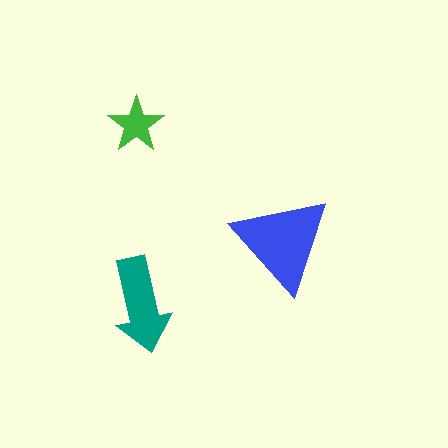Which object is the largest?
The blue triangle.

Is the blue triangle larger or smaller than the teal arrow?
Larger.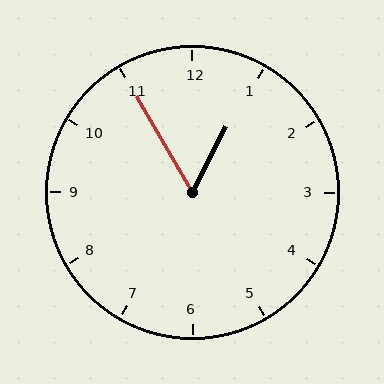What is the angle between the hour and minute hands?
Approximately 58 degrees.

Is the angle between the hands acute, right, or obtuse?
It is acute.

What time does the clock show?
12:55.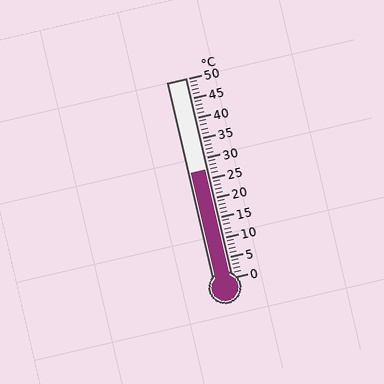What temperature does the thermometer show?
The thermometer shows approximately 27°C.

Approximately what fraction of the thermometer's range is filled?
The thermometer is filled to approximately 55% of its range.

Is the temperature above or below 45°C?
The temperature is below 45°C.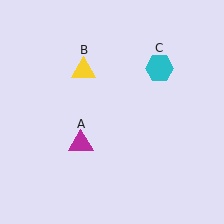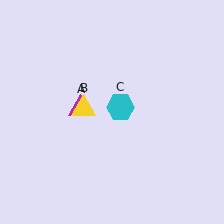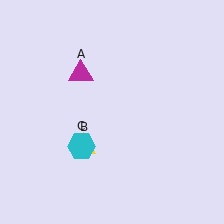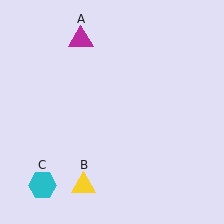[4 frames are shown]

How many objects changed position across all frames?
3 objects changed position: magenta triangle (object A), yellow triangle (object B), cyan hexagon (object C).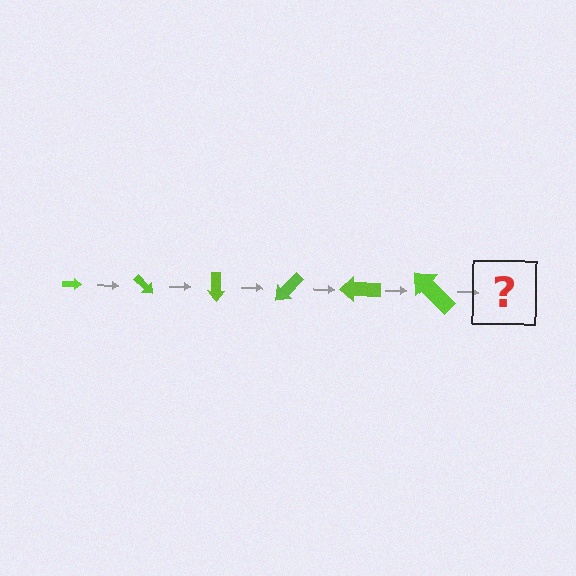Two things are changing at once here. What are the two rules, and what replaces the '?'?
The two rules are that the arrow grows larger each step and it rotates 45 degrees each step. The '?' should be an arrow, larger than the previous one and rotated 270 degrees from the start.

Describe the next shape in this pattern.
It should be an arrow, larger than the previous one and rotated 270 degrees from the start.